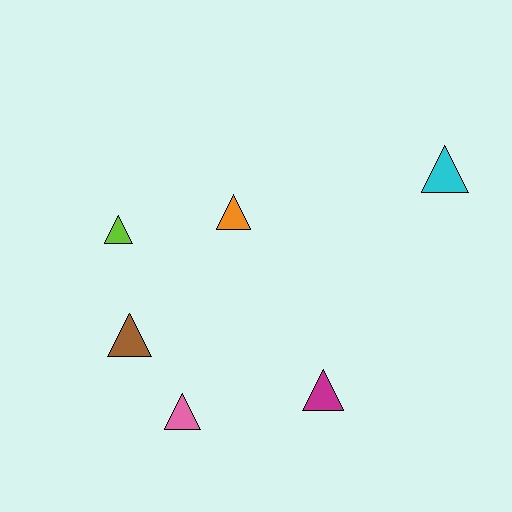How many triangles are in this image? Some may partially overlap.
There are 6 triangles.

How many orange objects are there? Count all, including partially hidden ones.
There is 1 orange object.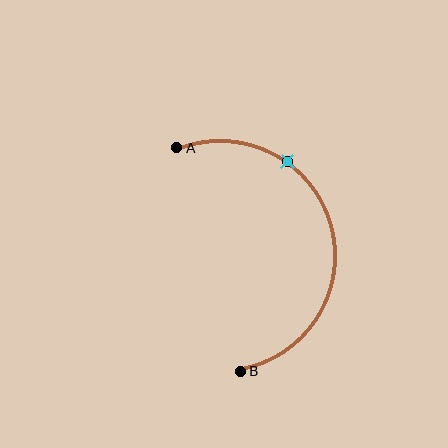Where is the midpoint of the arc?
The arc midpoint is the point on the curve farthest from the straight line joining A and B. It sits to the right of that line.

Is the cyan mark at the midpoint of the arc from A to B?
No. The cyan mark lies on the arc but is closer to endpoint A. The arc midpoint would be at the point on the curve equidistant along the arc from both A and B.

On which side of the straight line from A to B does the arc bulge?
The arc bulges to the right of the straight line connecting A and B.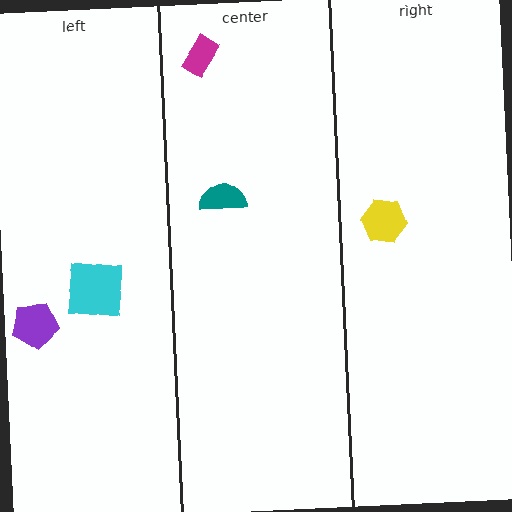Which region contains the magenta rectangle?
The center region.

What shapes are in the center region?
The magenta rectangle, the teal semicircle.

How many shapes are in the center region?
2.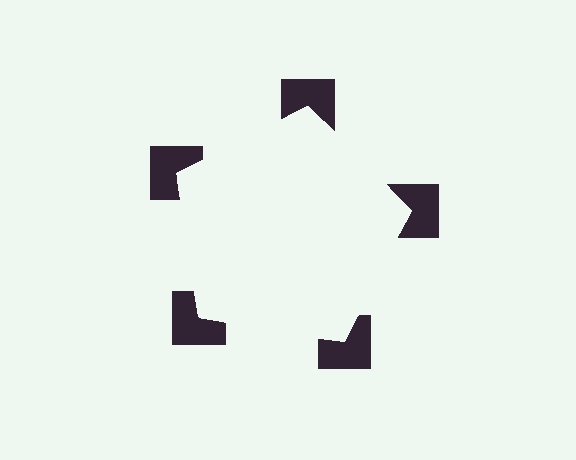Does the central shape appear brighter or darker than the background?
It typically appears slightly brighter than the background, even though no actual brightness change is drawn.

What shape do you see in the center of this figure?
An illusory pentagon — its edges are inferred from the aligned wedge cuts in the notched squares, not physically drawn.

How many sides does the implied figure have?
5 sides.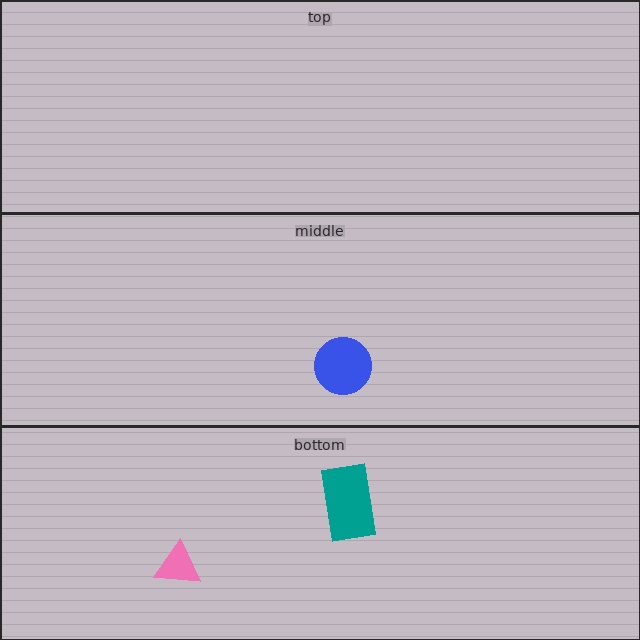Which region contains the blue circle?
The middle region.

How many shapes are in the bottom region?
2.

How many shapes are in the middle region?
1.